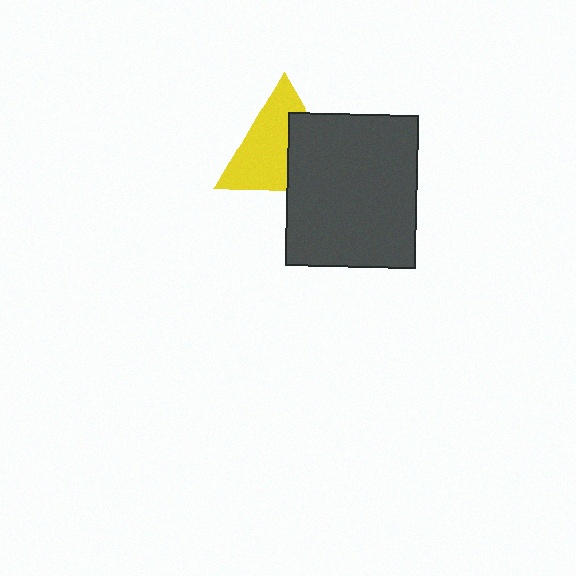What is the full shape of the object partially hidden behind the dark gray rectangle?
The partially hidden object is a yellow triangle.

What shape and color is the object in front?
The object in front is a dark gray rectangle.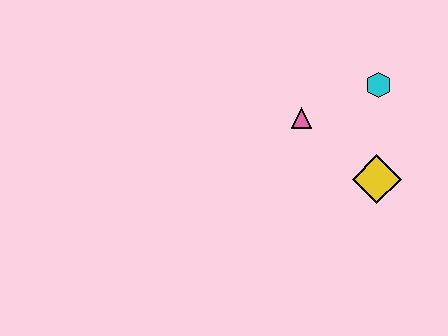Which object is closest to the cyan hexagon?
The pink triangle is closest to the cyan hexagon.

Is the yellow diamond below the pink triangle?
Yes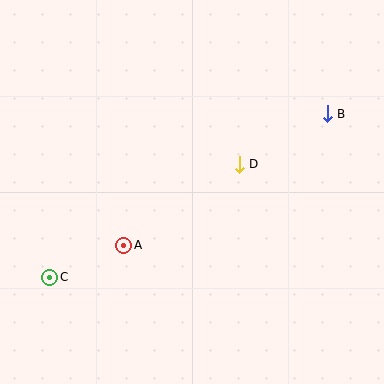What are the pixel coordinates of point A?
Point A is at (124, 245).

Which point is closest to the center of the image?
Point D at (239, 164) is closest to the center.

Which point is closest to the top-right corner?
Point B is closest to the top-right corner.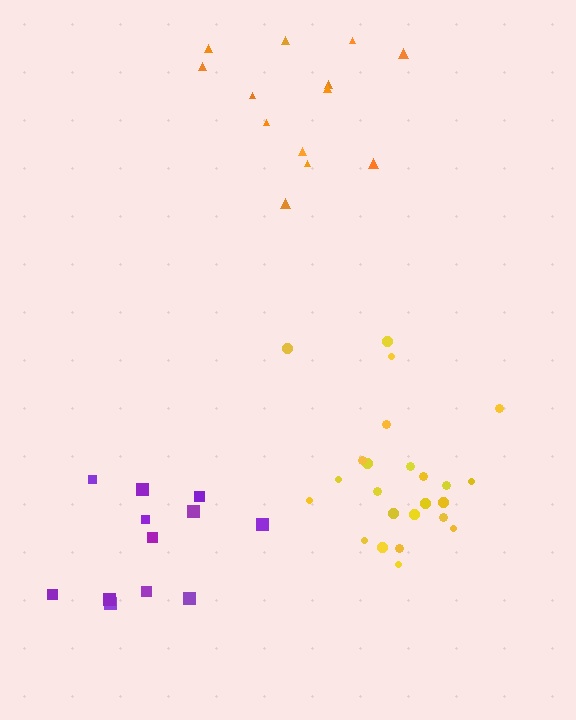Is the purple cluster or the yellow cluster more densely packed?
Yellow.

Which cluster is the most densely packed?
Yellow.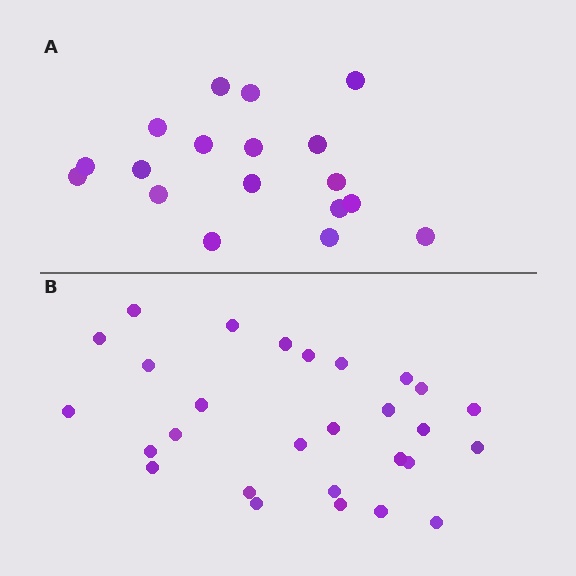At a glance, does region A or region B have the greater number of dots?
Region B (the bottom region) has more dots.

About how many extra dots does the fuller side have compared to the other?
Region B has roughly 10 or so more dots than region A.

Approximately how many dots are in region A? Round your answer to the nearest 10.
About 20 dots. (The exact count is 18, which rounds to 20.)